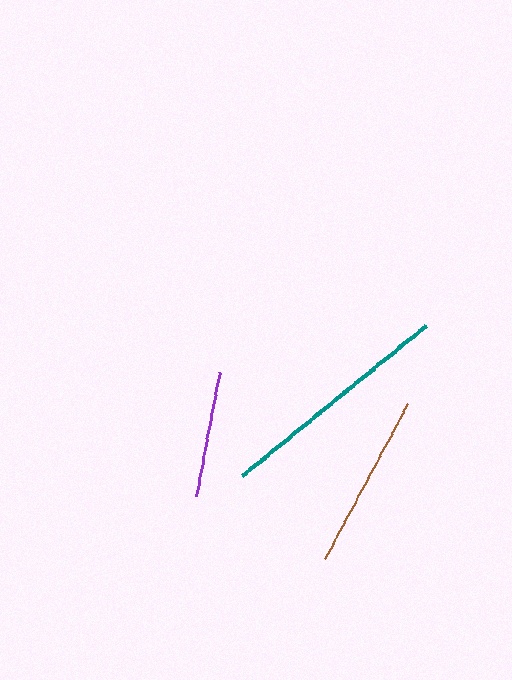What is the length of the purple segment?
The purple segment is approximately 127 pixels long.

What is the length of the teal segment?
The teal segment is approximately 236 pixels long.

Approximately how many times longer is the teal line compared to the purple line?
The teal line is approximately 1.9 times the length of the purple line.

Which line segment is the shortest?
The purple line is the shortest at approximately 127 pixels.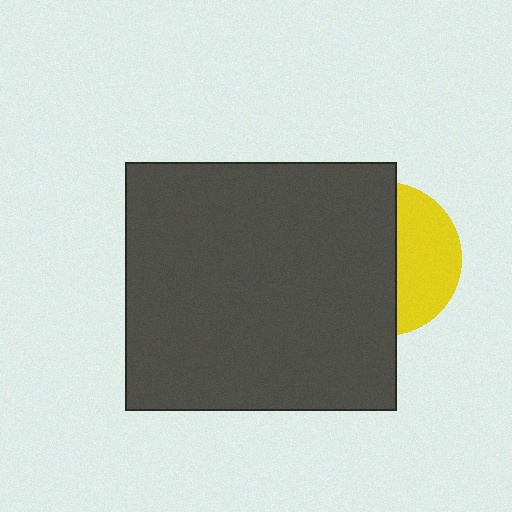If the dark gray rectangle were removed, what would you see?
You would see the complete yellow circle.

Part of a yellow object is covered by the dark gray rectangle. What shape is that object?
It is a circle.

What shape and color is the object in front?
The object in front is a dark gray rectangle.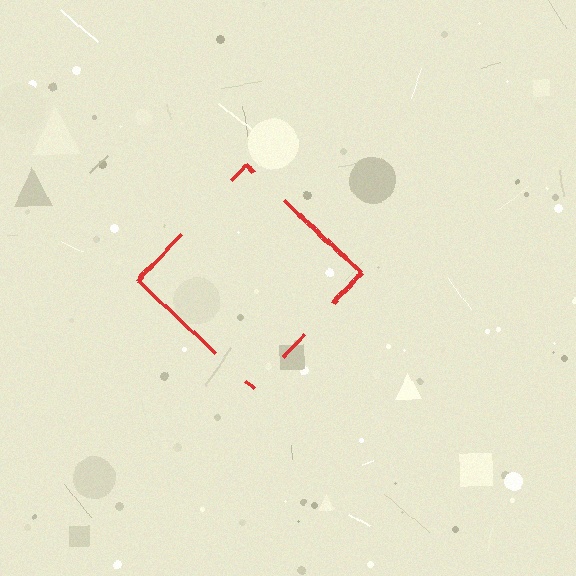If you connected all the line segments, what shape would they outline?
They would outline a diamond.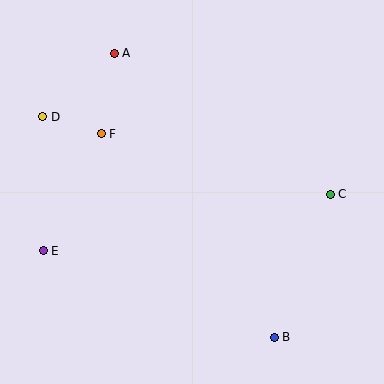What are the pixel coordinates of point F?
Point F is at (101, 134).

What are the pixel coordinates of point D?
Point D is at (43, 117).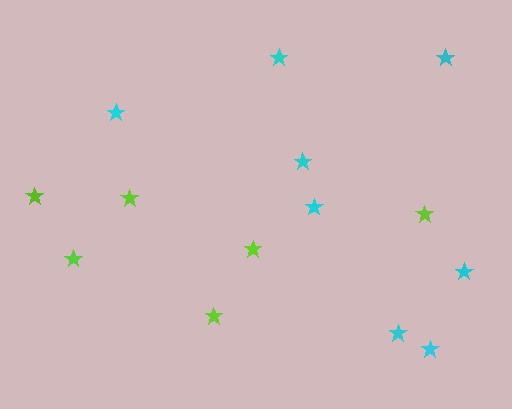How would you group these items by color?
There are 2 groups: one group of lime stars (6) and one group of cyan stars (8).